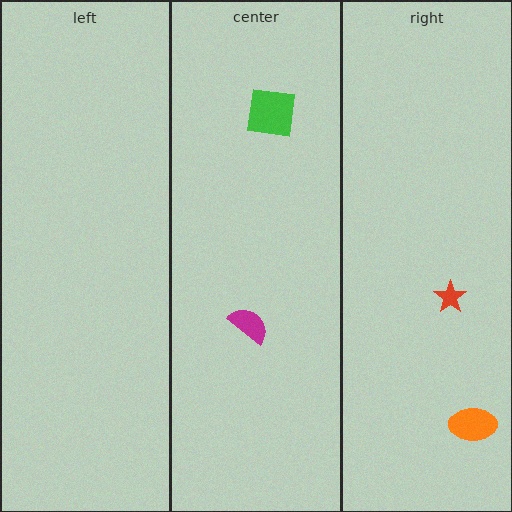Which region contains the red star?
The right region.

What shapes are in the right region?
The red star, the orange ellipse.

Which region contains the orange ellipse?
The right region.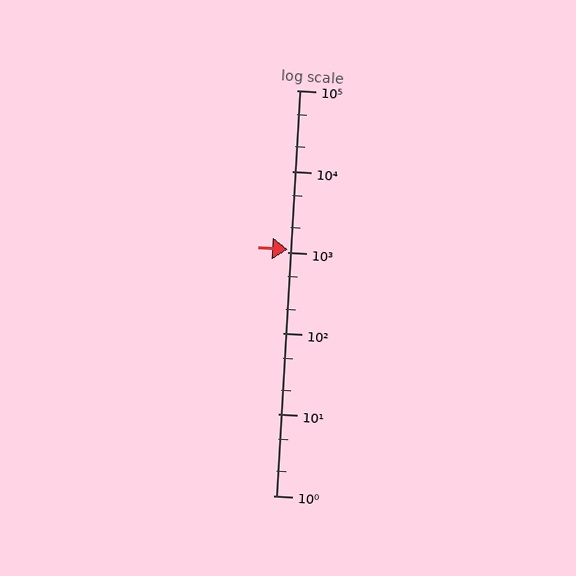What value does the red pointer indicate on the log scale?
The pointer indicates approximately 1100.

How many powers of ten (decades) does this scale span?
The scale spans 5 decades, from 1 to 100000.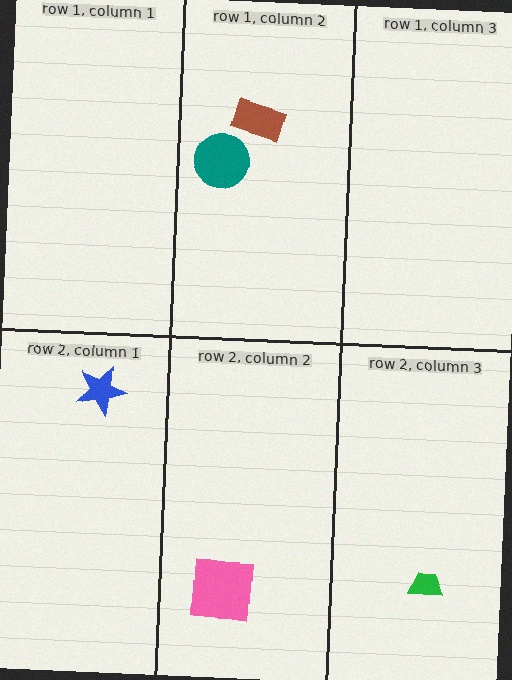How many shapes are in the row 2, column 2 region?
1.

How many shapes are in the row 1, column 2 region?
2.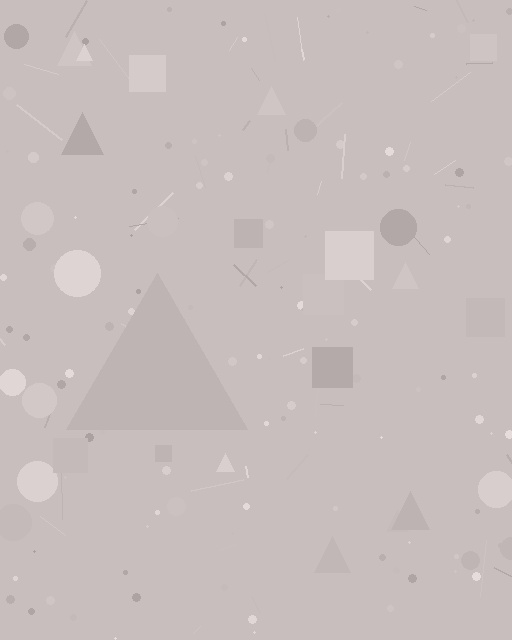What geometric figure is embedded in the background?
A triangle is embedded in the background.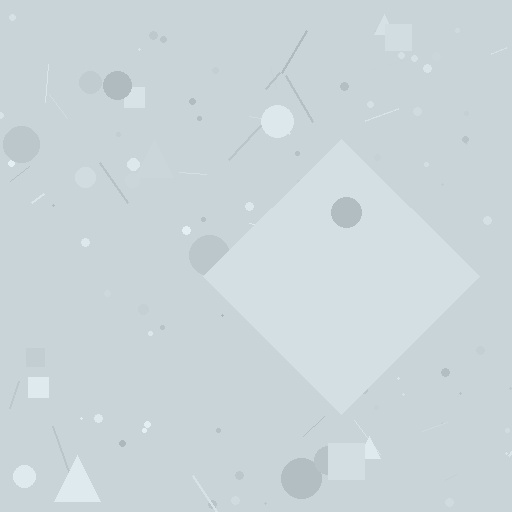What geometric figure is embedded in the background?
A diamond is embedded in the background.